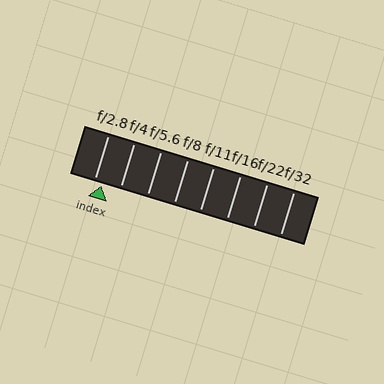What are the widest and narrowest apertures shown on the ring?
The widest aperture shown is f/2.8 and the narrowest is f/32.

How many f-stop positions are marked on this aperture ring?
There are 8 f-stop positions marked.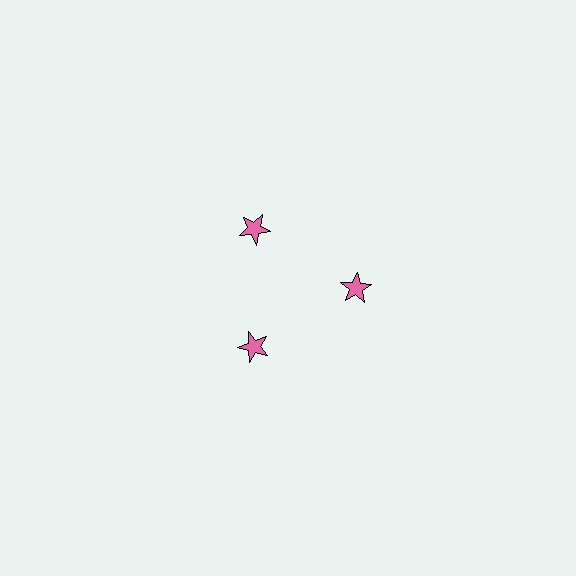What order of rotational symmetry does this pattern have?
This pattern has 3-fold rotational symmetry.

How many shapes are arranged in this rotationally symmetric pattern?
There are 3 shapes, arranged in 3 groups of 1.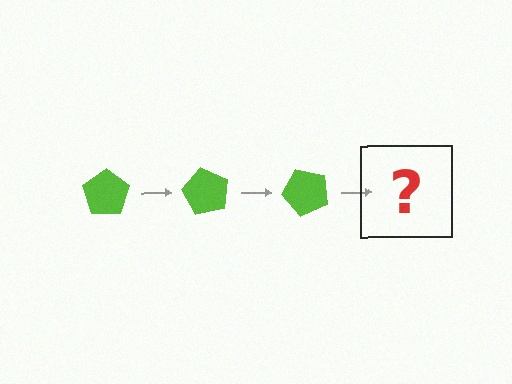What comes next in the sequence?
The next element should be a lime pentagon rotated 180 degrees.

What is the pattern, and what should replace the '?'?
The pattern is that the pentagon rotates 60 degrees each step. The '?' should be a lime pentagon rotated 180 degrees.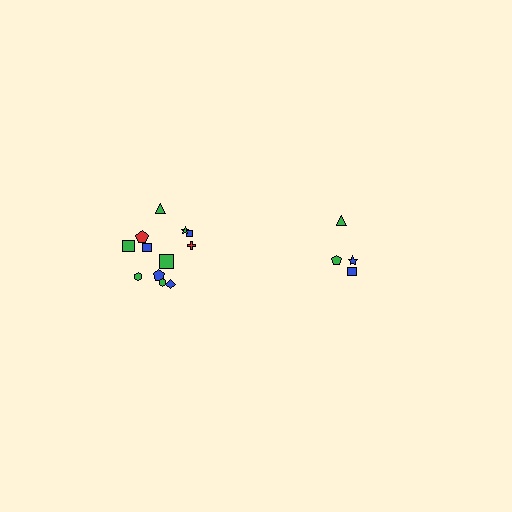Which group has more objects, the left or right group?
The left group.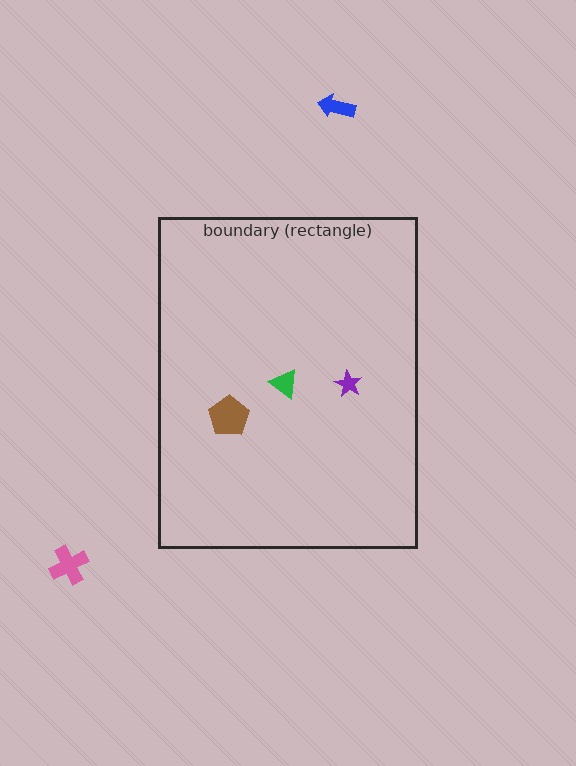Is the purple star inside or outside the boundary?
Inside.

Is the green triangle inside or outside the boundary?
Inside.